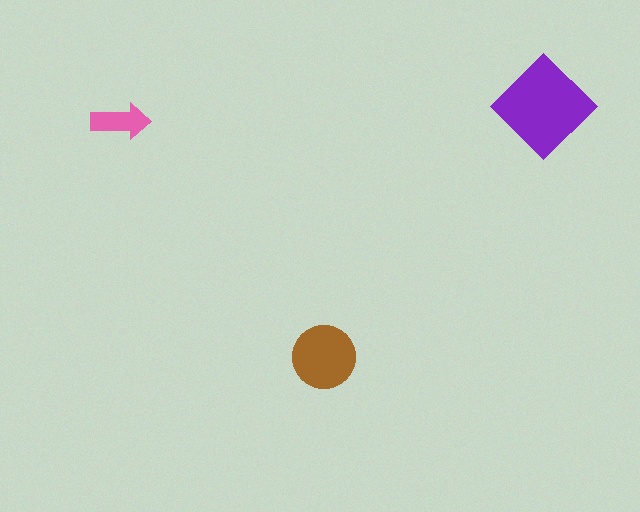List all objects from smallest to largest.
The pink arrow, the brown circle, the purple diamond.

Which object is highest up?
The purple diamond is topmost.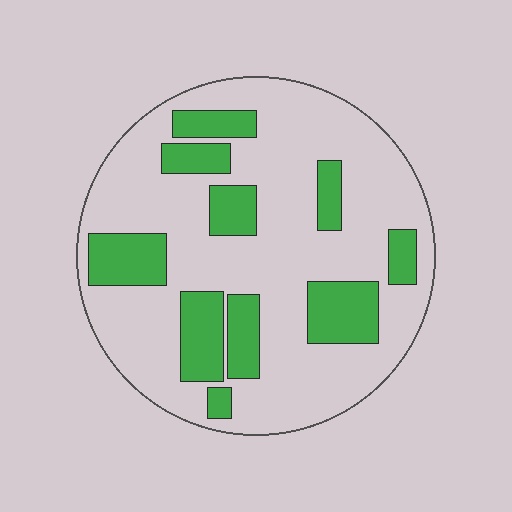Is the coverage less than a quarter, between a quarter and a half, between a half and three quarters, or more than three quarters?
Between a quarter and a half.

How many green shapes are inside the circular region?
10.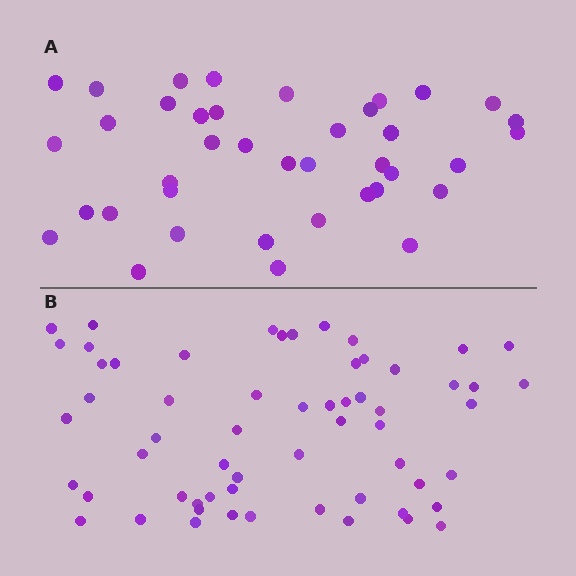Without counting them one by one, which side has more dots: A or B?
Region B (the bottom region) has more dots.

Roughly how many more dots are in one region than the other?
Region B has approximately 20 more dots than region A.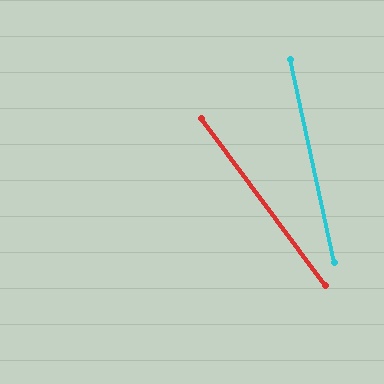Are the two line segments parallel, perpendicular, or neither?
Neither parallel nor perpendicular — they differ by about 24°.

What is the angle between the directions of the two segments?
Approximately 24 degrees.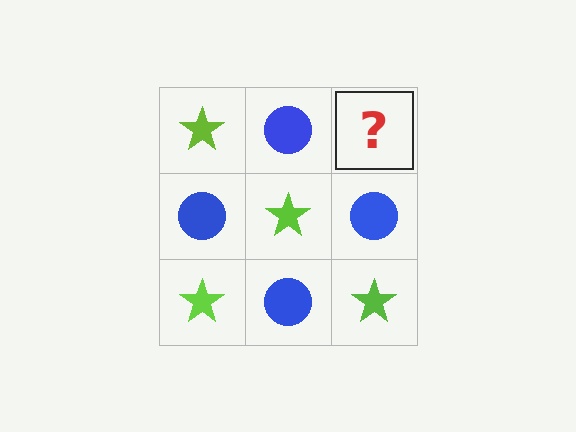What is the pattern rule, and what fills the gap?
The rule is that it alternates lime star and blue circle in a checkerboard pattern. The gap should be filled with a lime star.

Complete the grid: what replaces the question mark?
The question mark should be replaced with a lime star.